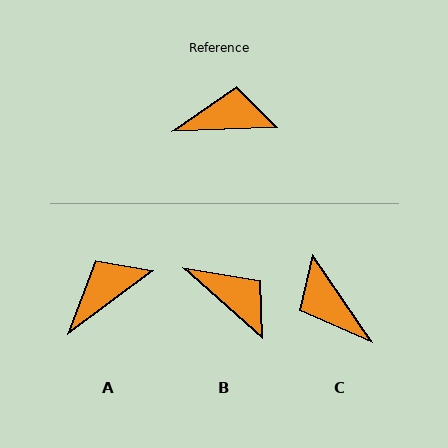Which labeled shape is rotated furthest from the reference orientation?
C, about 122 degrees away.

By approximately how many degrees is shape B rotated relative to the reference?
Approximately 44 degrees clockwise.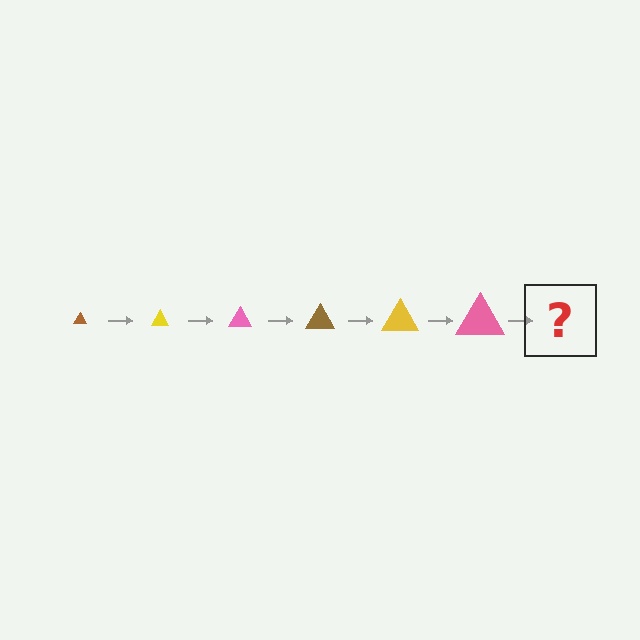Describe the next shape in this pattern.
It should be a brown triangle, larger than the previous one.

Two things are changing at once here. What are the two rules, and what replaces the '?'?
The two rules are that the triangle grows larger each step and the color cycles through brown, yellow, and pink. The '?' should be a brown triangle, larger than the previous one.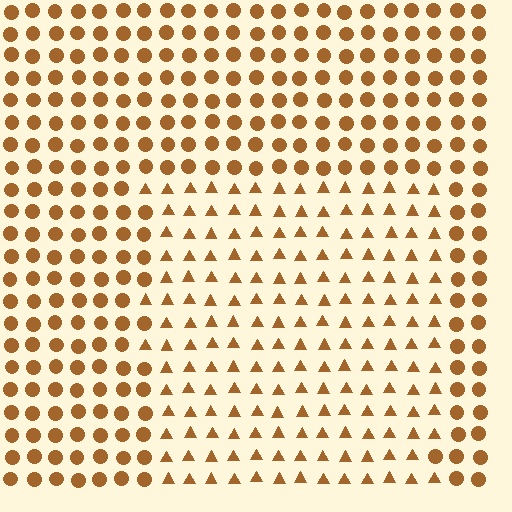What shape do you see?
I see a rectangle.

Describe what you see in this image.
The image is filled with small brown elements arranged in a uniform grid. A rectangle-shaped region contains triangles, while the surrounding area contains circles. The boundary is defined purely by the change in element shape.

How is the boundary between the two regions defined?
The boundary is defined by a change in element shape: triangles inside vs. circles outside. All elements share the same color and spacing.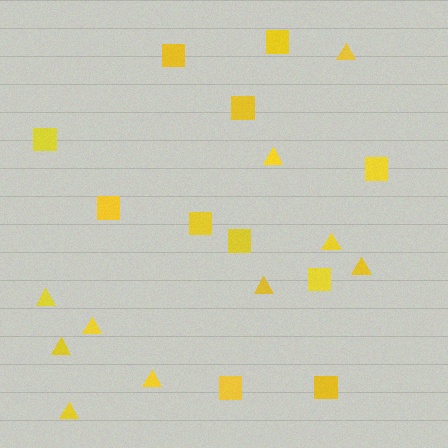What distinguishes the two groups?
There are 2 groups: one group of triangles (10) and one group of squares (11).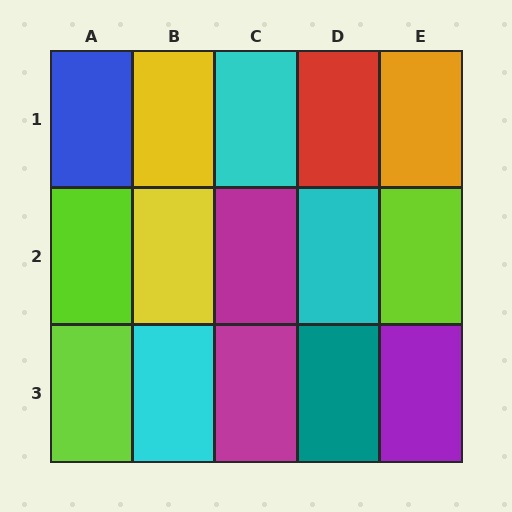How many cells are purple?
1 cell is purple.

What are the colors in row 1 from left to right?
Blue, yellow, cyan, red, orange.